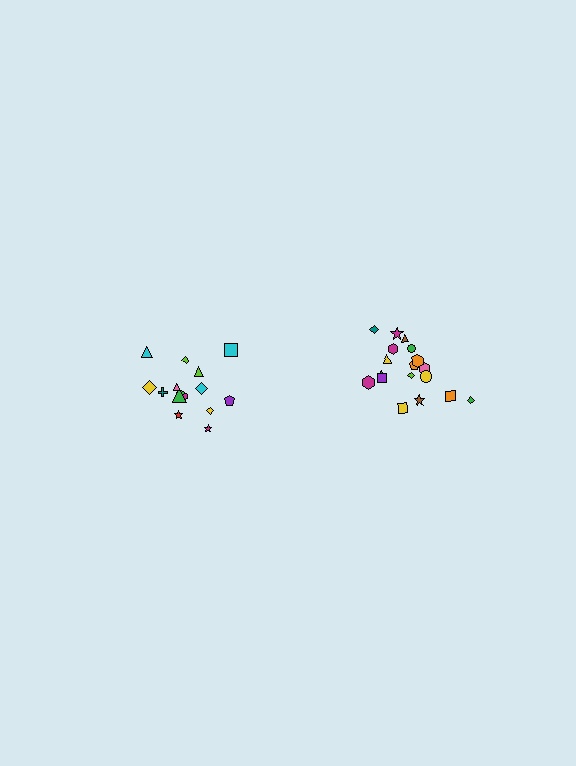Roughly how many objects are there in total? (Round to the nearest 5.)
Roughly 35 objects in total.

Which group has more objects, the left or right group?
The right group.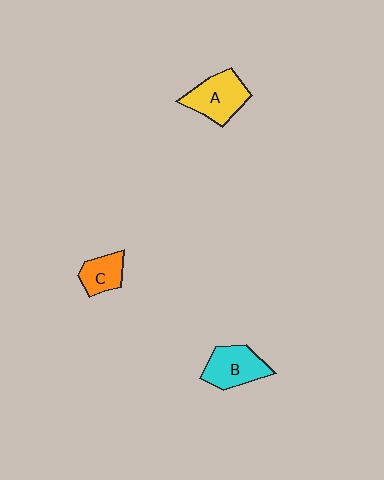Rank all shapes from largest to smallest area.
From largest to smallest: A (yellow), B (cyan), C (orange).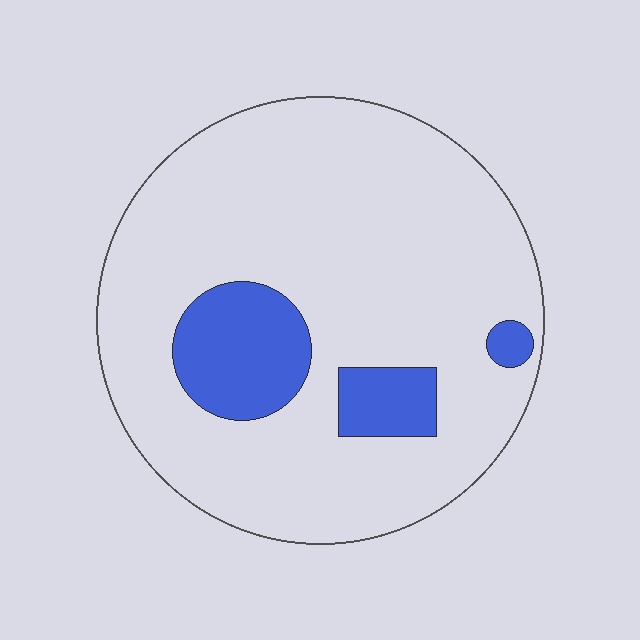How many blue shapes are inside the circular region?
3.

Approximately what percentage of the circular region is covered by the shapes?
Approximately 15%.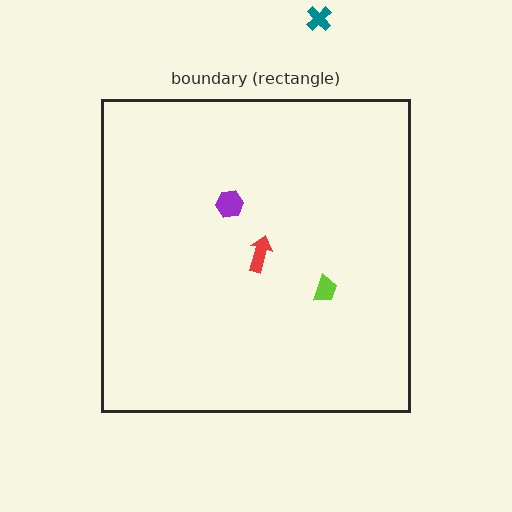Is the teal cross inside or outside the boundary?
Outside.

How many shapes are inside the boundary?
3 inside, 1 outside.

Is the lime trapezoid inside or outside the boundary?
Inside.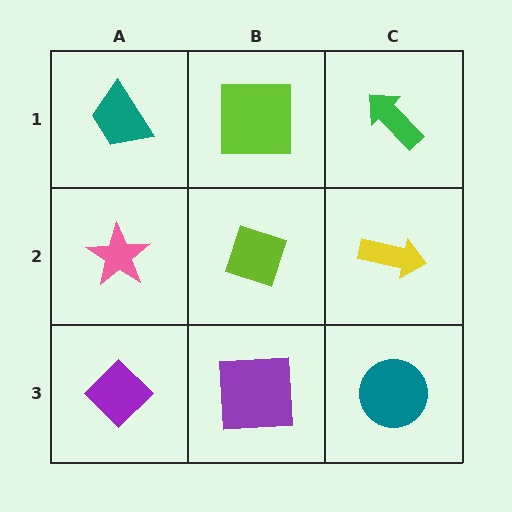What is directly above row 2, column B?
A lime square.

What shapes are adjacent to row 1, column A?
A pink star (row 2, column A), a lime square (row 1, column B).